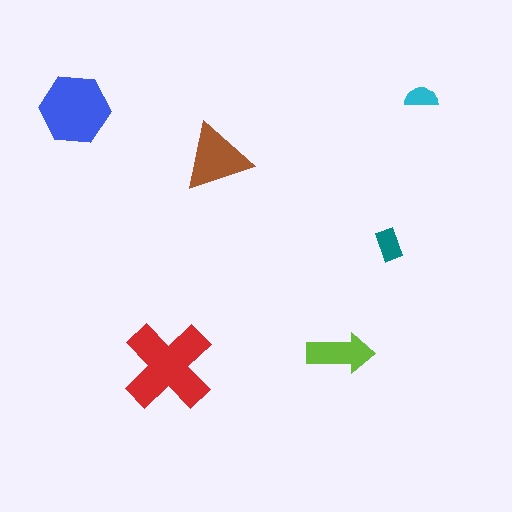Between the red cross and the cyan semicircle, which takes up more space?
The red cross.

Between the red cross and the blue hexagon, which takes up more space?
The red cross.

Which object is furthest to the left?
The blue hexagon is leftmost.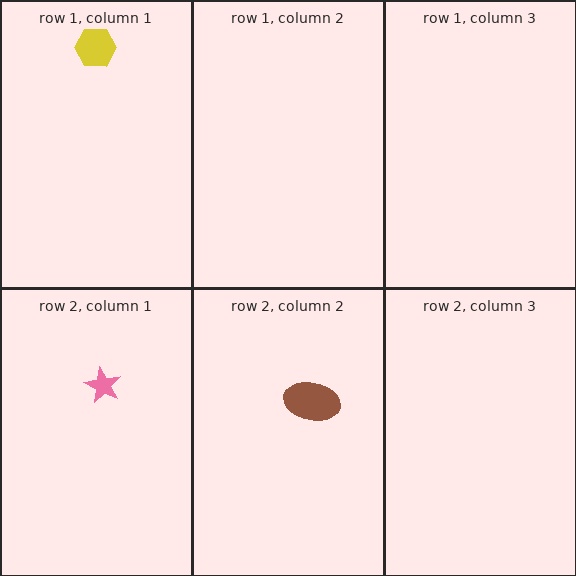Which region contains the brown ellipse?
The row 2, column 2 region.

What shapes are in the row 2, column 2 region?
The brown ellipse.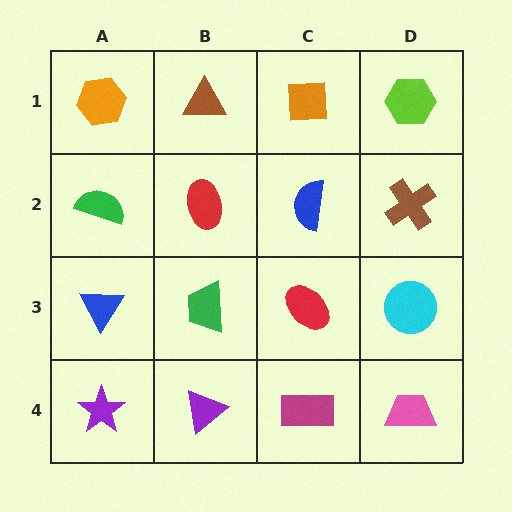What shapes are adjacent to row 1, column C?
A blue semicircle (row 2, column C), a brown triangle (row 1, column B), a lime hexagon (row 1, column D).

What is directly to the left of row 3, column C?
A green trapezoid.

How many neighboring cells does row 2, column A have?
3.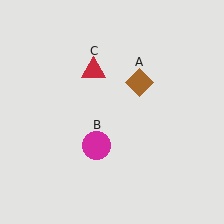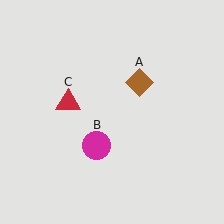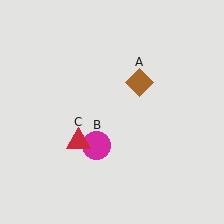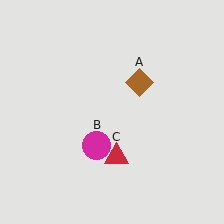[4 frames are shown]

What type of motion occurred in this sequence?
The red triangle (object C) rotated counterclockwise around the center of the scene.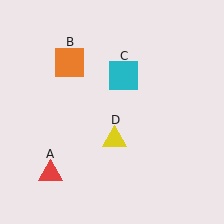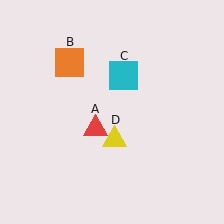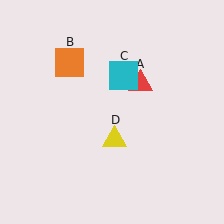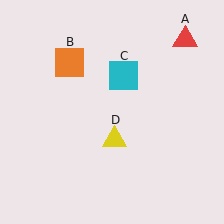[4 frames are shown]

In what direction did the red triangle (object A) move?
The red triangle (object A) moved up and to the right.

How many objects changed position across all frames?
1 object changed position: red triangle (object A).